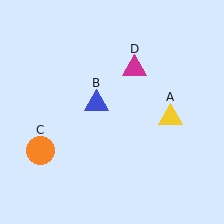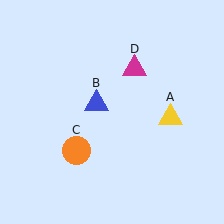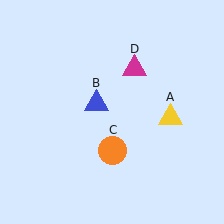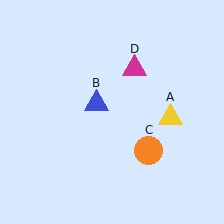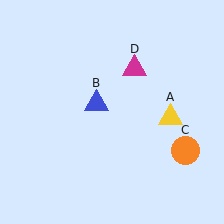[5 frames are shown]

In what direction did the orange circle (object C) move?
The orange circle (object C) moved right.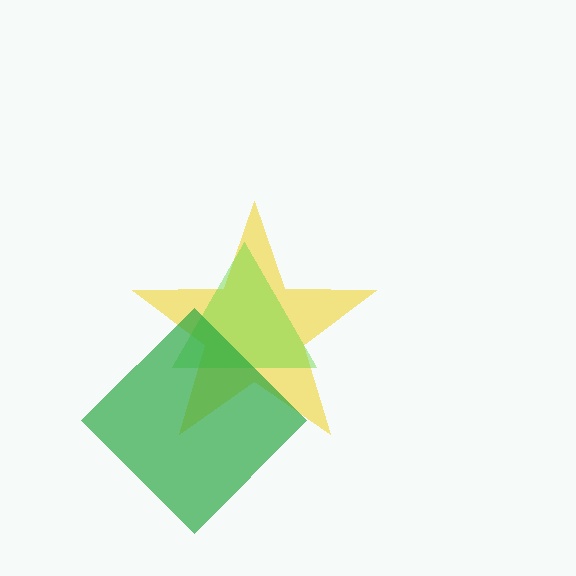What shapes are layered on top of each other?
The layered shapes are: a yellow star, a lime triangle, a green diamond.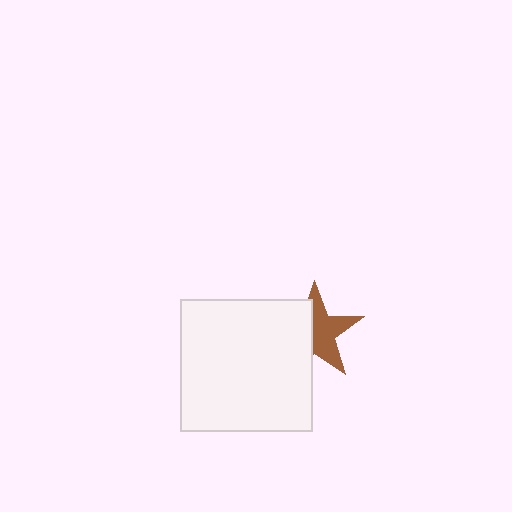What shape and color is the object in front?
The object in front is a white square.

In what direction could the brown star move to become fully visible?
The brown star could move right. That would shift it out from behind the white square entirely.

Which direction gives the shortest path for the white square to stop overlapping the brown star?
Moving left gives the shortest separation.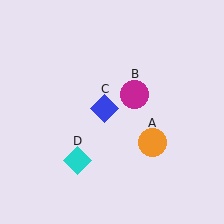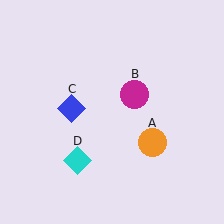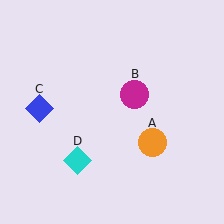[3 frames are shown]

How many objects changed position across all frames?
1 object changed position: blue diamond (object C).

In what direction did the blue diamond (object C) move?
The blue diamond (object C) moved left.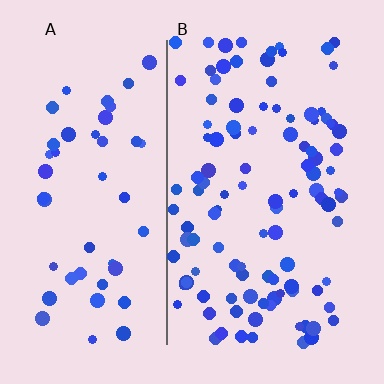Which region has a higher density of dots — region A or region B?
B (the right).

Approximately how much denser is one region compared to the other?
Approximately 2.2× — region B over region A.